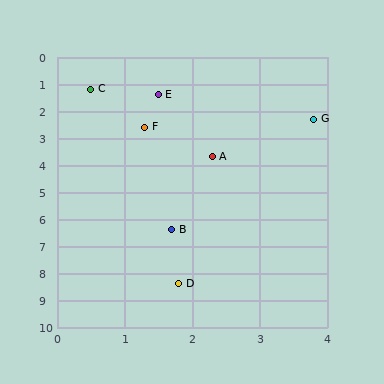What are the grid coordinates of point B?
Point B is at approximately (1.7, 6.4).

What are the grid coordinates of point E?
Point E is at approximately (1.5, 1.4).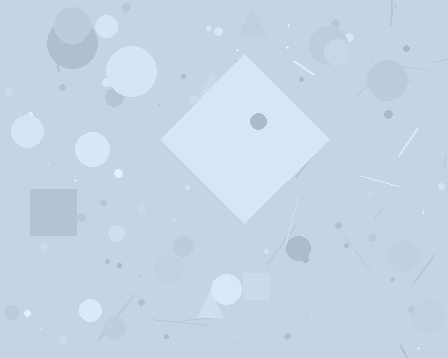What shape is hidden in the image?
A diamond is hidden in the image.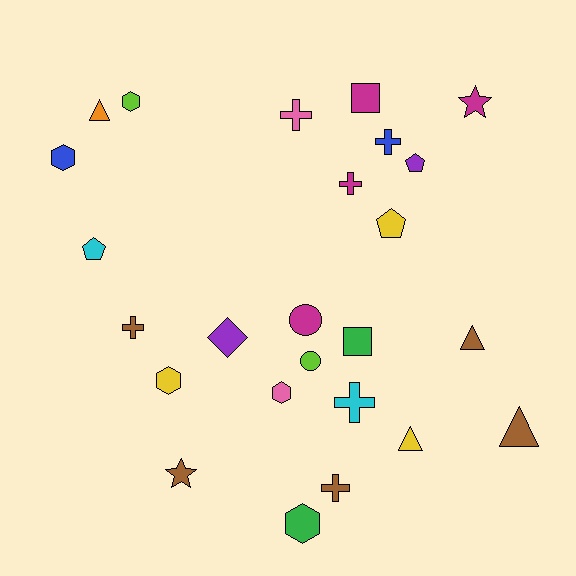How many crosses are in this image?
There are 6 crosses.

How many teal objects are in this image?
There are no teal objects.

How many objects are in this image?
There are 25 objects.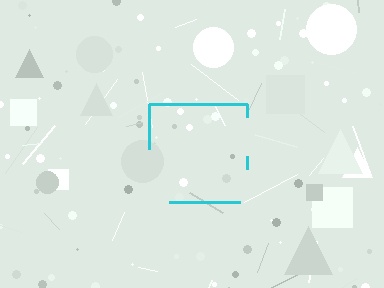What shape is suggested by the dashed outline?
The dashed outline suggests a square.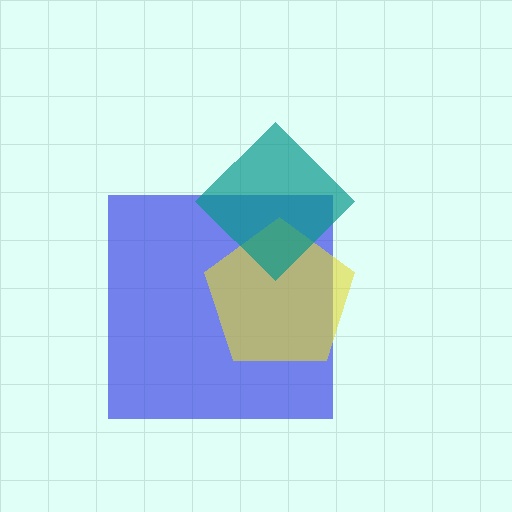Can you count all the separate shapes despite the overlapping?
Yes, there are 3 separate shapes.